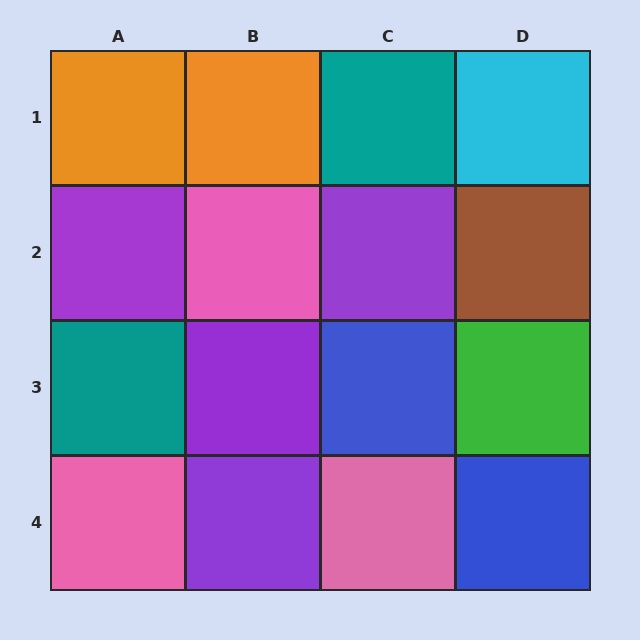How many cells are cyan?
1 cell is cyan.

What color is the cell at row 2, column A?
Purple.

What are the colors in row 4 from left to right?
Pink, purple, pink, blue.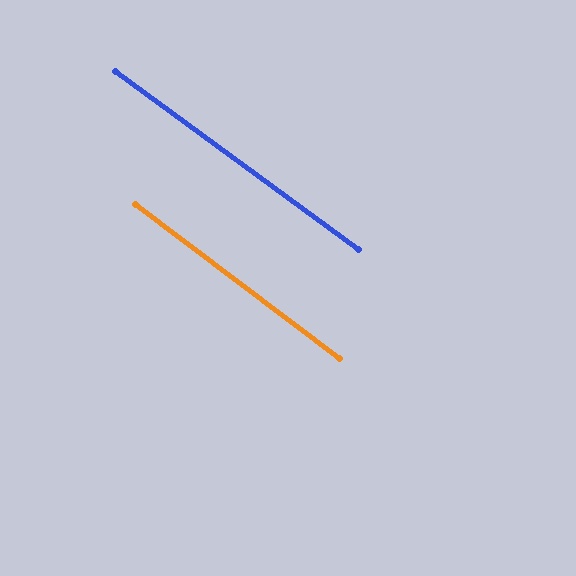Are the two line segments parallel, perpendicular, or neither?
Parallel — their directions differ by only 1.0°.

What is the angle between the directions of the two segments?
Approximately 1 degree.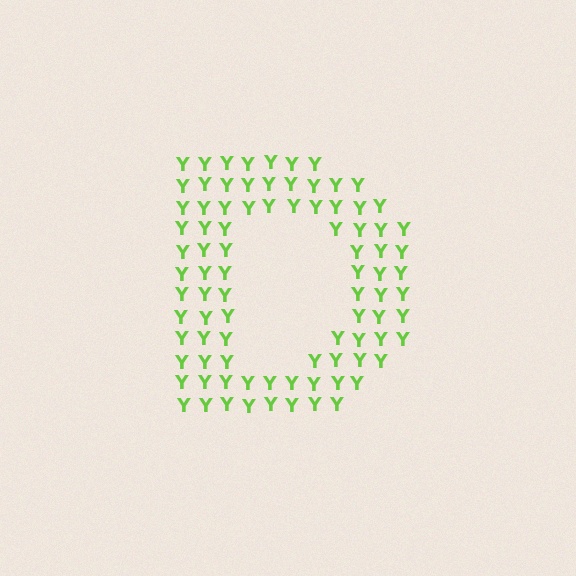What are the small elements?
The small elements are letter Y's.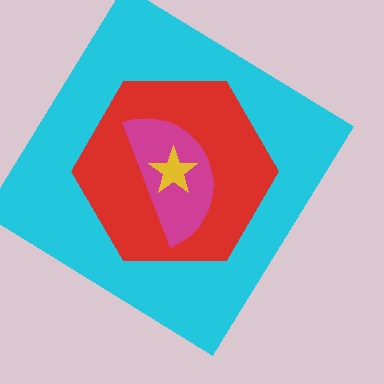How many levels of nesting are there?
4.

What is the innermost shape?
The yellow star.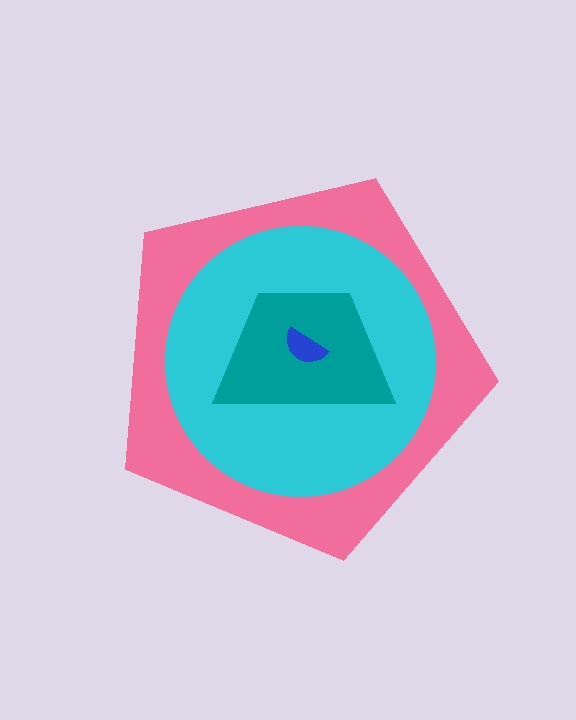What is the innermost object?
The blue semicircle.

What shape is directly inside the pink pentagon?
The cyan circle.